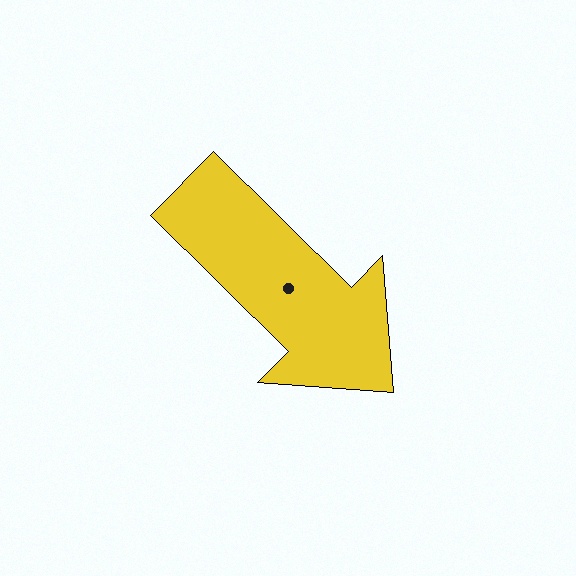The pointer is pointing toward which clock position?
Roughly 4 o'clock.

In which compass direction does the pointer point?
Southeast.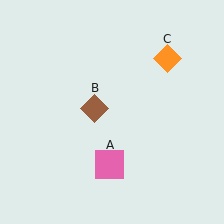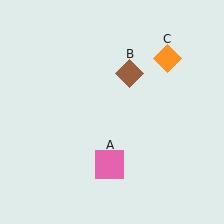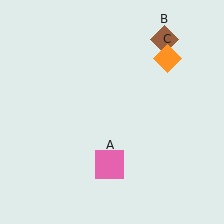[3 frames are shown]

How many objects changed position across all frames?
1 object changed position: brown diamond (object B).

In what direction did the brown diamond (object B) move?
The brown diamond (object B) moved up and to the right.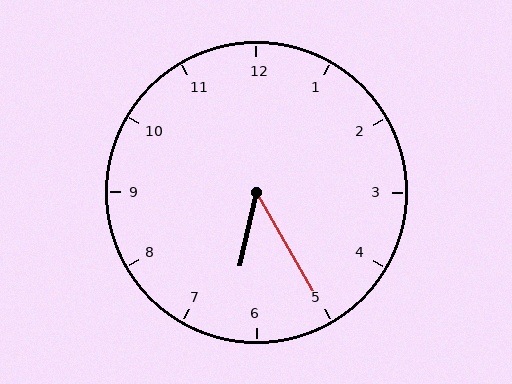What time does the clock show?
6:25.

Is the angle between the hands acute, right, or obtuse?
It is acute.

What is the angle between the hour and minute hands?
Approximately 42 degrees.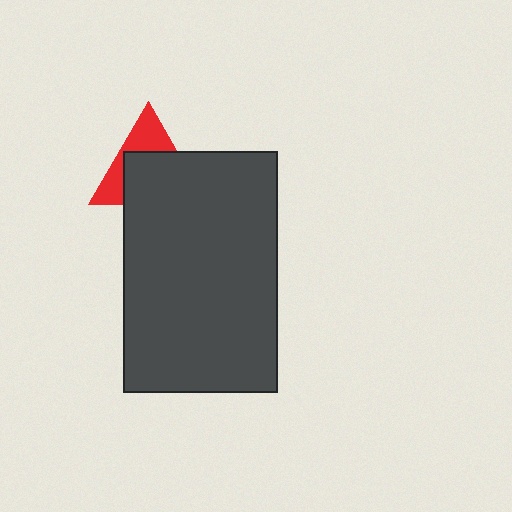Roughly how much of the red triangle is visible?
A small part of it is visible (roughly 41%).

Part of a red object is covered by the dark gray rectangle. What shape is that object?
It is a triangle.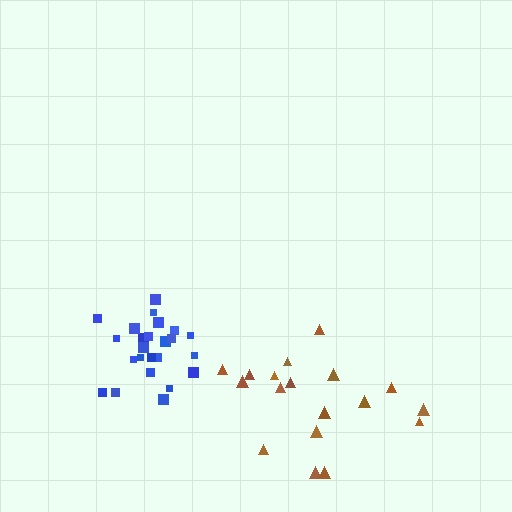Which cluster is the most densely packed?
Blue.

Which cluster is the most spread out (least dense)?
Brown.